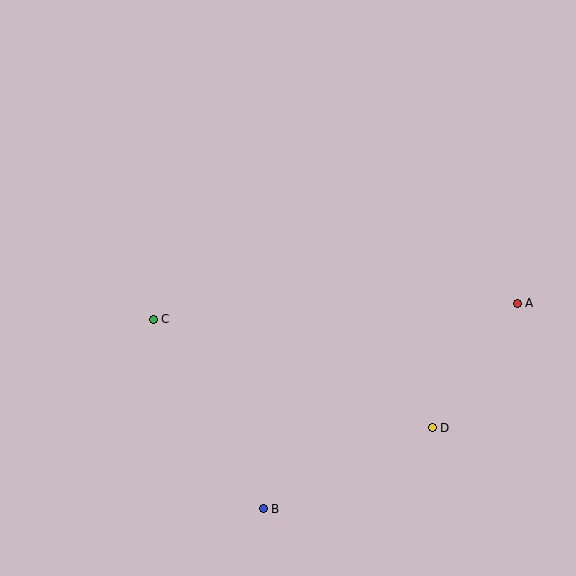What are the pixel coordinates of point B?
Point B is at (263, 509).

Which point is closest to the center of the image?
Point C at (153, 319) is closest to the center.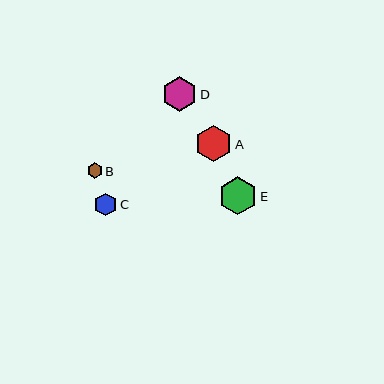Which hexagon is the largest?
Hexagon E is the largest with a size of approximately 39 pixels.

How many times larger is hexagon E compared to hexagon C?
Hexagon E is approximately 1.7 times the size of hexagon C.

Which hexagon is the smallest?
Hexagon B is the smallest with a size of approximately 15 pixels.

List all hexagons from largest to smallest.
From largest to smallest: E, A, D, C, B.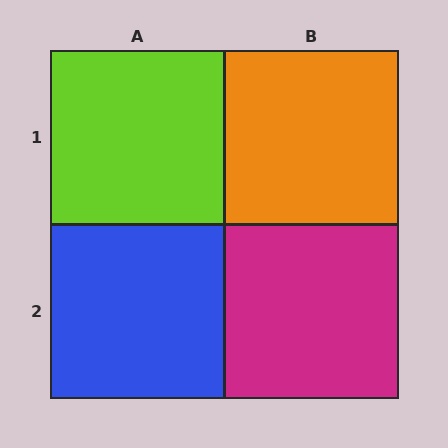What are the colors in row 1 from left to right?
Lime, orange.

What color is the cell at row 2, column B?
Magenta.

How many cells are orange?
1 cell is orange.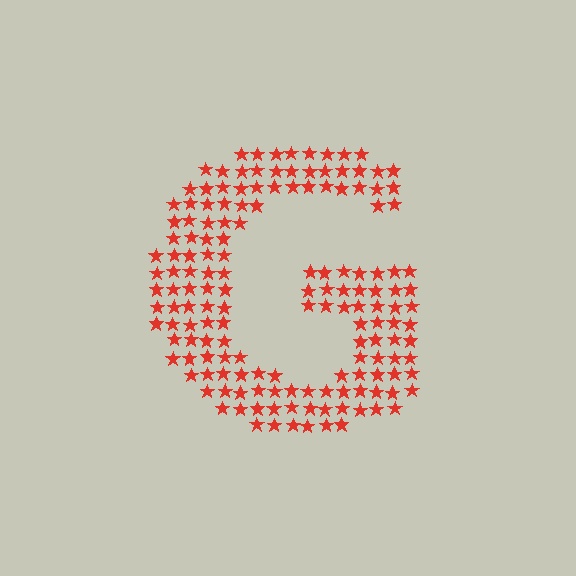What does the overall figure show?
The overall figure shows the letter G.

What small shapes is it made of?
It is made of small stars.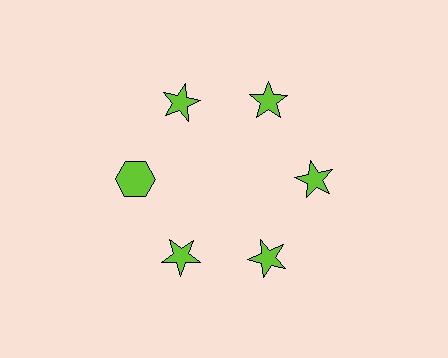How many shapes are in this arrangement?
There are 6 shapes arranged in a ring pattern.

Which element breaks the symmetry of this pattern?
The lime hexagon at roughly the 9 o'clock position breaks the symmetry. All other shapes are lime stars.